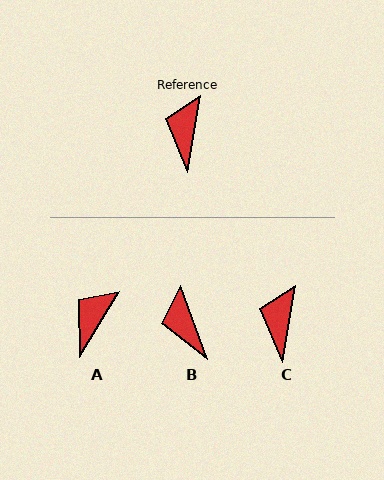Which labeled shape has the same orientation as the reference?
C.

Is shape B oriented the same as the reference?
No, it is off by about 30 degrees.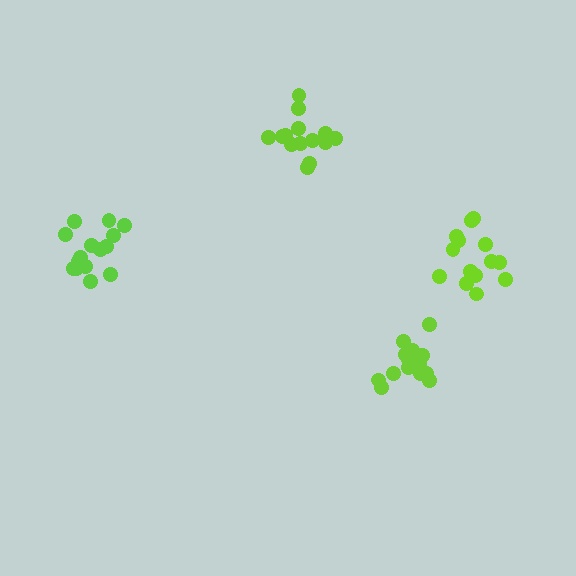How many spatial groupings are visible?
There are 4 spatial groupings.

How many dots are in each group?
Group 1: 14 dots, Group 2: 15 dots, Group 3: 15 dots, Group 4: 15 dots (59 total).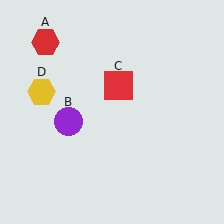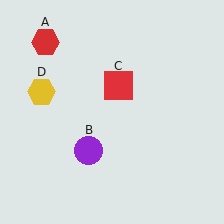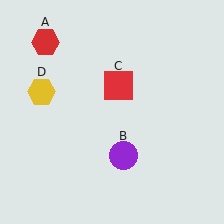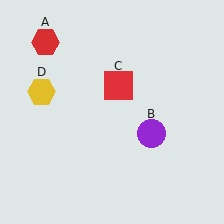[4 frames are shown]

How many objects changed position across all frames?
1 object changed position: purple circle (object B).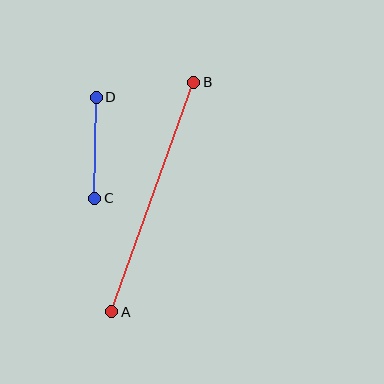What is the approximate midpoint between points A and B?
The midpoint is at approximately (153, 197) pixels.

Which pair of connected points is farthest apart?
Points A and B are farthest apart.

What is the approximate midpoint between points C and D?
The midpoint is at approximately (95, 148) pixels.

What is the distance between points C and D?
The distance is approximately 101 pixels.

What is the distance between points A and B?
The distance is approximately 244 pixels.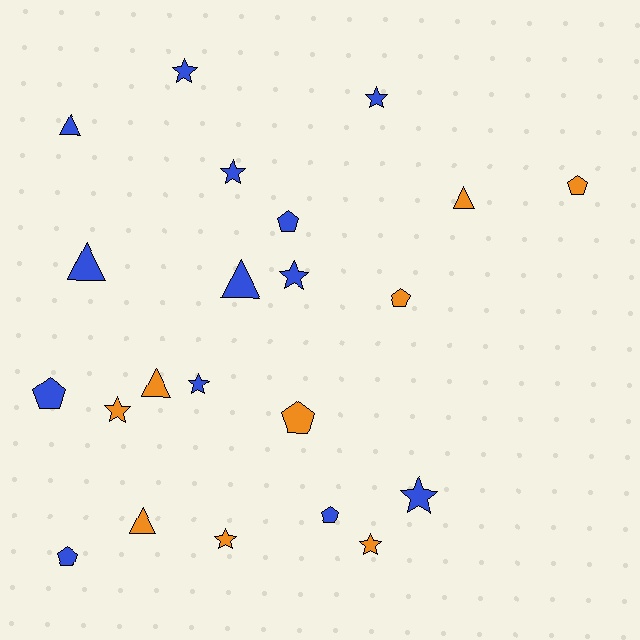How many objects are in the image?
There are 22 objects.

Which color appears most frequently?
Blue, with 13 objects.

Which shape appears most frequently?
Star, with 9 objects.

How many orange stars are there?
There are 3 orange stars.